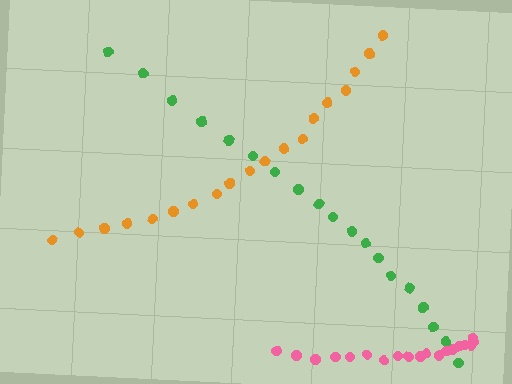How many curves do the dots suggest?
There are 3 distinct paths.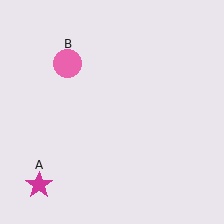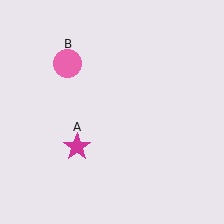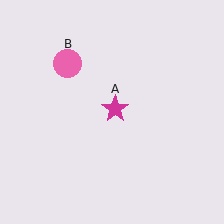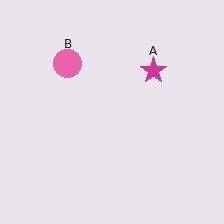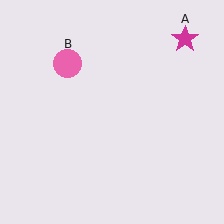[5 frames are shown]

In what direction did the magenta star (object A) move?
The magenta star (object A) moved up and to the right.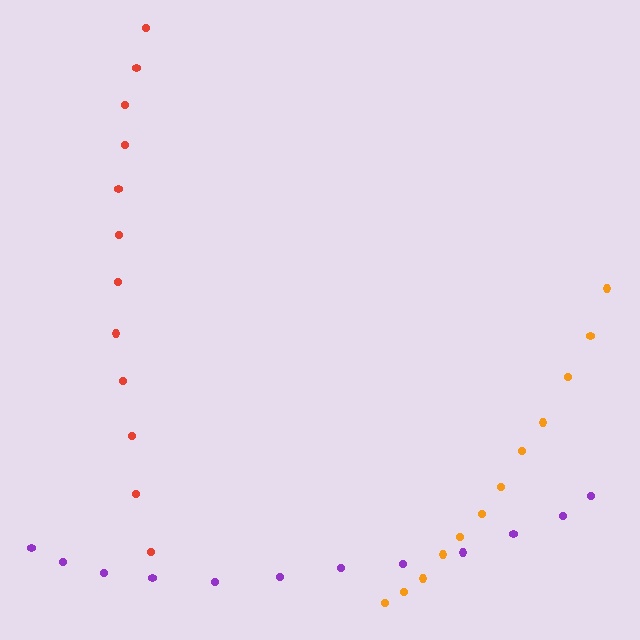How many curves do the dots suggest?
There are 3 distinct paths.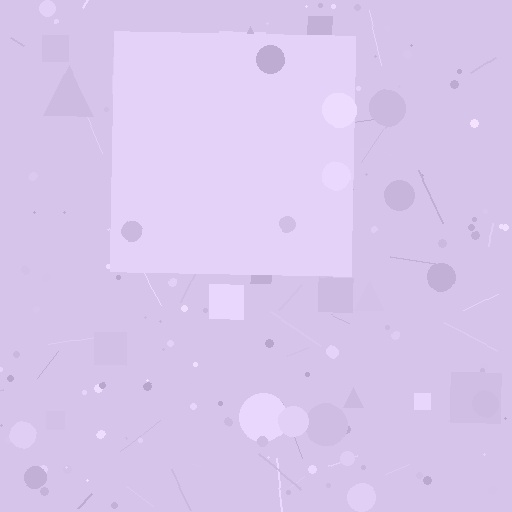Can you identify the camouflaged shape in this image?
The camouflaged shape is a square.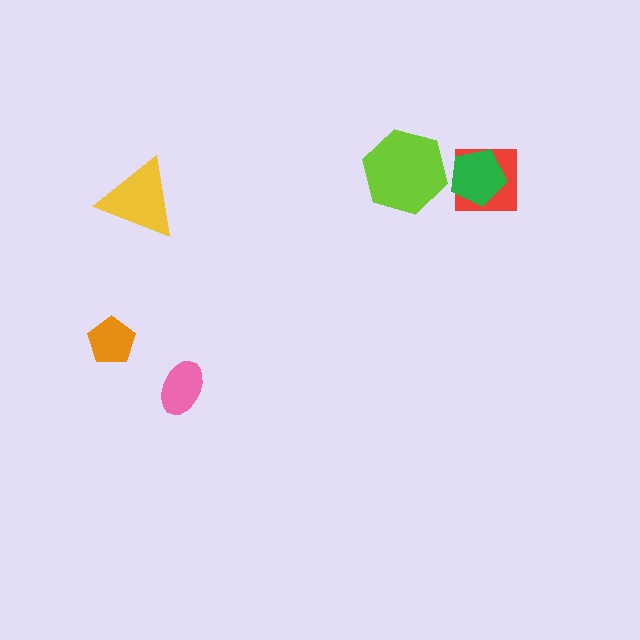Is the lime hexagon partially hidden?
No, no other shape covers it.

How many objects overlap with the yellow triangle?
0 objects overlap with the yellow triangle.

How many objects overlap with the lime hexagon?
0 objects overlap with the lime hexagon.